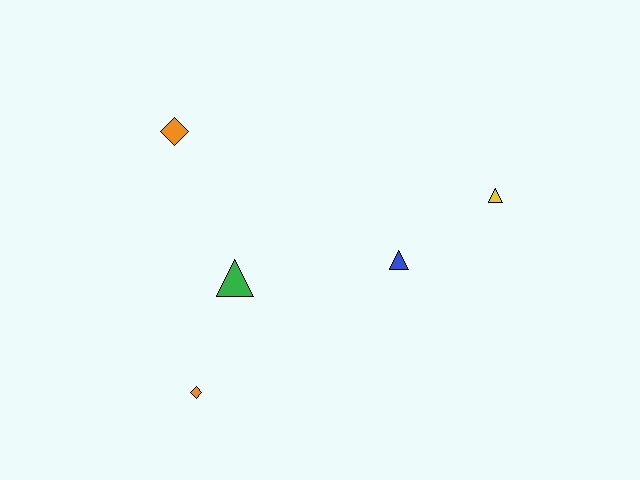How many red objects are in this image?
There are no red objects.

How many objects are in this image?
There are 5 objects.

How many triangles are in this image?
There are 3 triangles.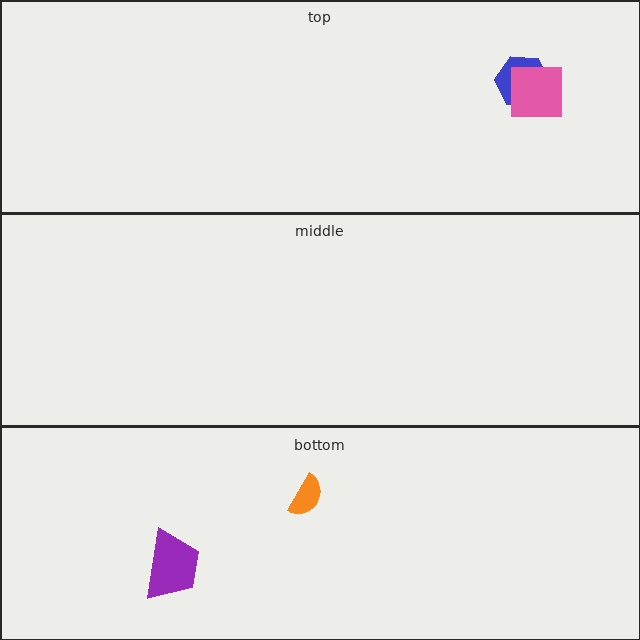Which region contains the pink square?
The top region.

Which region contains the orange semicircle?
The bottom region.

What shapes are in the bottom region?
The purple trapezoid, the orange semicircle.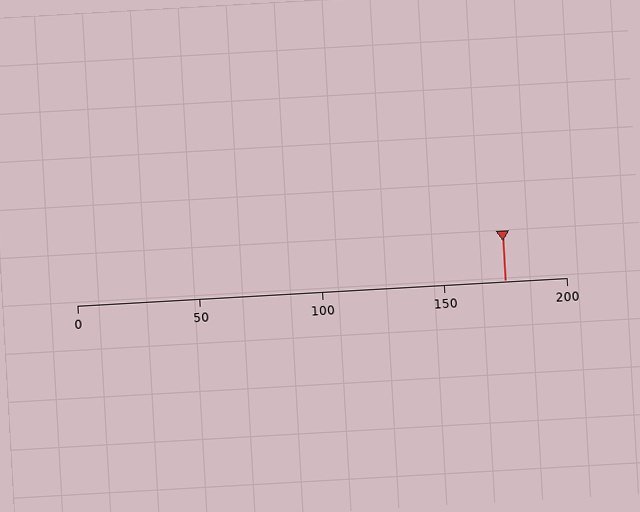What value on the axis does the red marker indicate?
The marker indicates approximately 175.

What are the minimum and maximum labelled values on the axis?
The axis runs from 0 to 200.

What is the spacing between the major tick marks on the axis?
The major ticks are spaced 50 apart.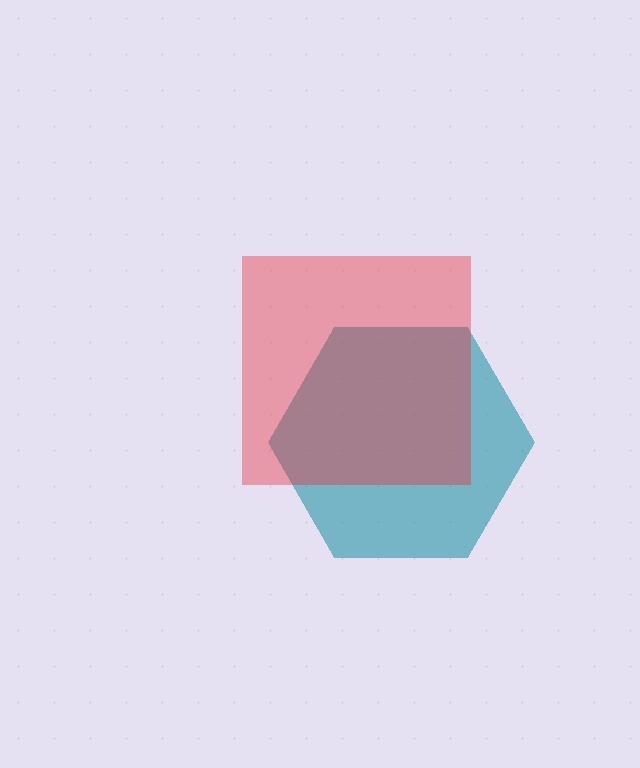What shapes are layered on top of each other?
The layered shapes are: a teal hexagon, a red square.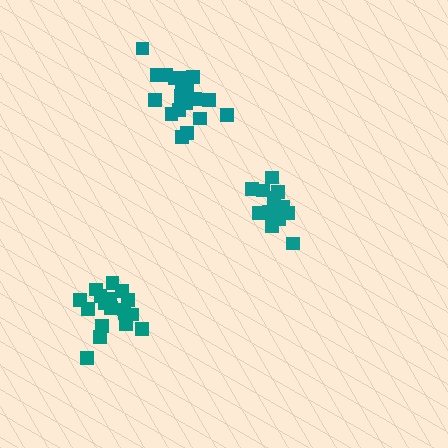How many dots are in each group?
Group 1: 20 dots, Group 2: 19 dots, Group 3: 14 dots (53 total).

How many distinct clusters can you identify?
There are 3 distinct clusters.